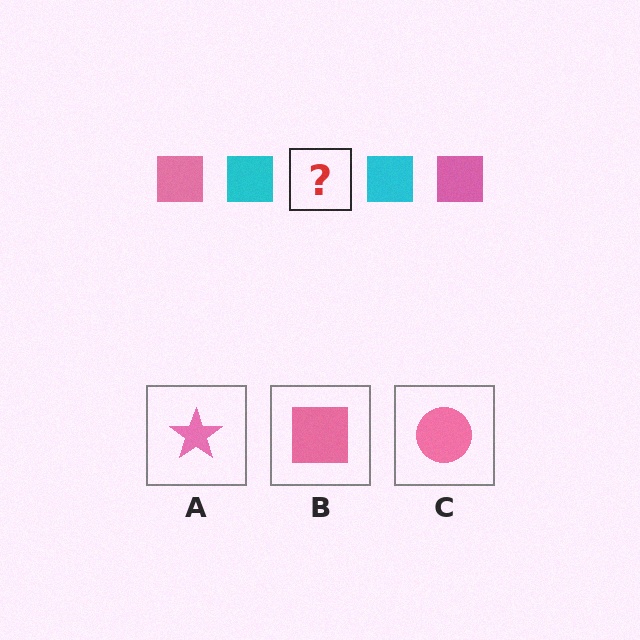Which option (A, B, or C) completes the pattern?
B.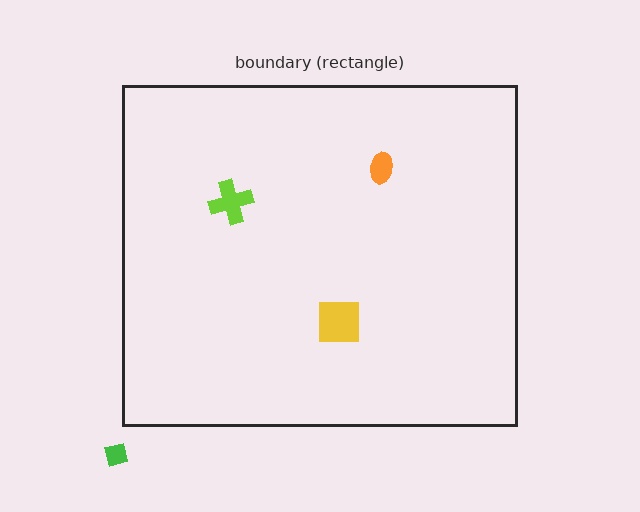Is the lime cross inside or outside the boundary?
Inside.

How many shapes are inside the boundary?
3 inside, 1 outside.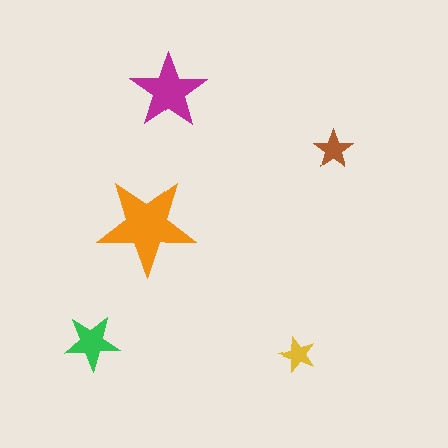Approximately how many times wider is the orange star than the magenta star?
About 1.5 times wider.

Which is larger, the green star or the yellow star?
The green one.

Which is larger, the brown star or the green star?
The green one.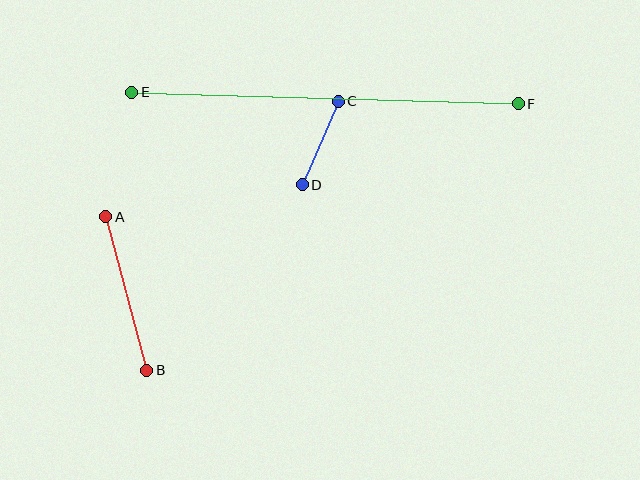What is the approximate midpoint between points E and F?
The midpoint is at approximately (325, 98) pixels.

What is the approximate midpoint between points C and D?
The midpoint is at approximately (320, 143) pixels.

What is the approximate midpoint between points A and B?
The midpoint is at approximately (126, 293) pixels.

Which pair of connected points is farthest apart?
Points E and F are farthest apart.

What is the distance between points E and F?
The distance is approximately 387 pixels.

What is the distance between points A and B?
The distance is approximately 159 pixels.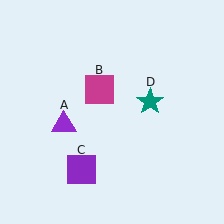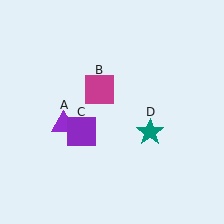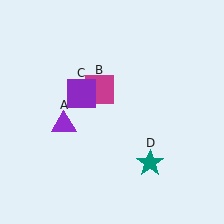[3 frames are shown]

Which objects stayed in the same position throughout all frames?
Purple triangle (object A) and magenta square (object B) remained stationary.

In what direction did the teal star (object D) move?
The teal star (object D) moved down.